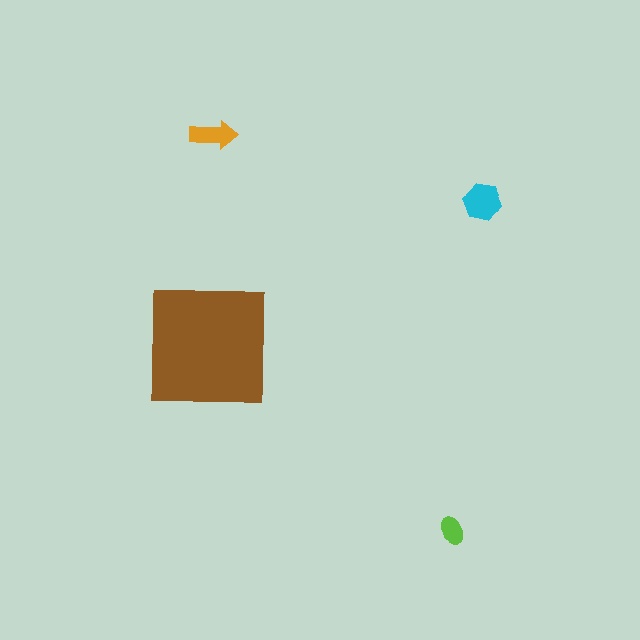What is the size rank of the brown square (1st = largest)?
1st.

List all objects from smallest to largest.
The lime ellipse, the orange arrow, the cyan hexagon, the brown square.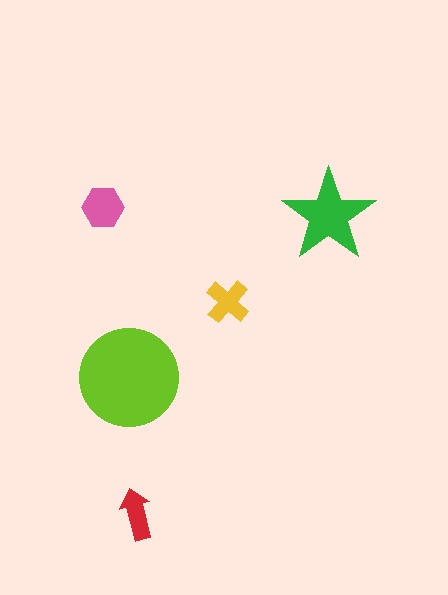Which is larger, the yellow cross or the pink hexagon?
The pink hexagon.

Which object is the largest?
The lime circle.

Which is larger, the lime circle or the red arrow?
The lime circle.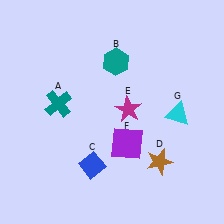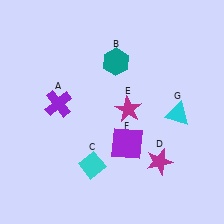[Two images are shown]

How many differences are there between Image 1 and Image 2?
There are 3 differences between the two images.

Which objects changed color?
A changed from teal to purple. C changed from blue to cyan. D changed from brown to magenta.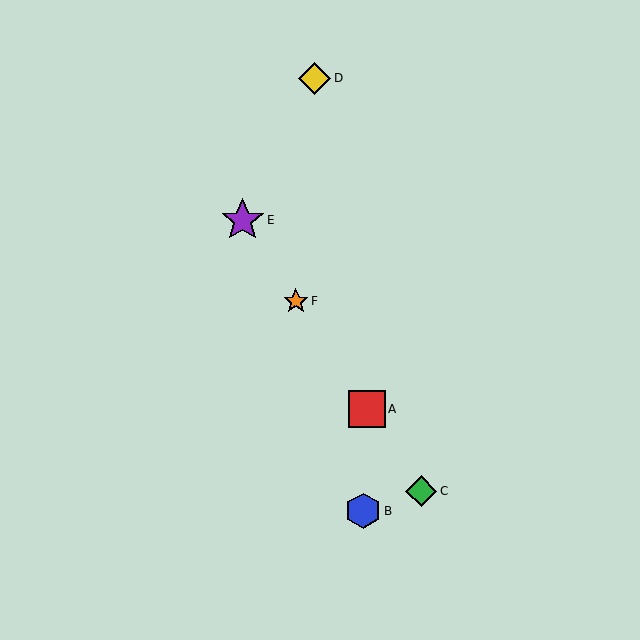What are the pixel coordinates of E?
Object E is at (243, 220).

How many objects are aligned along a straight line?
4 objects (A, C, E, F) are aligned along a straight line.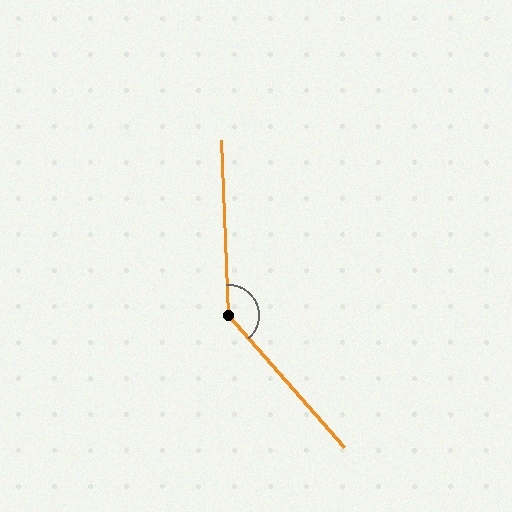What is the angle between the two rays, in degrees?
Approximately 141 degrees.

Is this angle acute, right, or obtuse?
It is obtuse.